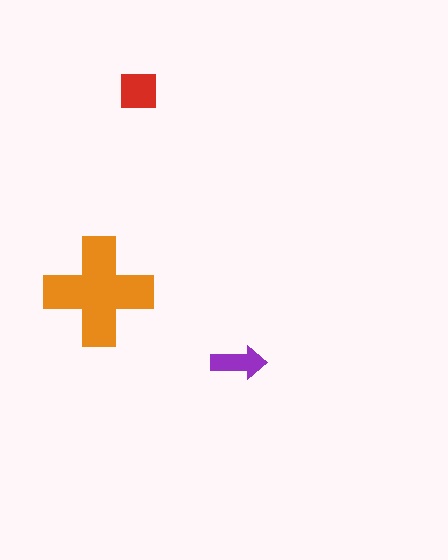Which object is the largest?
The orange cross.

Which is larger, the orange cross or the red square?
The orange cross.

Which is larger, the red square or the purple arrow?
The red square.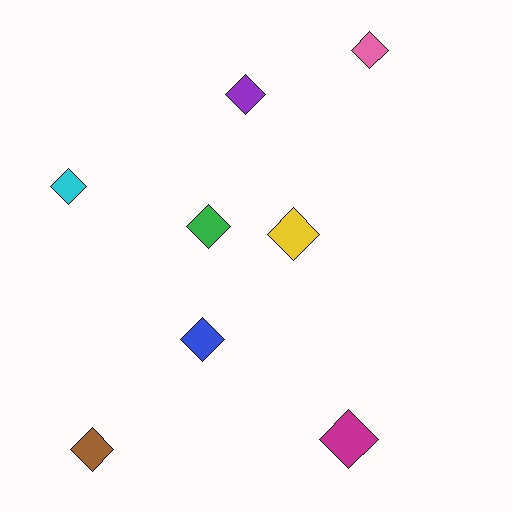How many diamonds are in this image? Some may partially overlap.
There are 8 diamonds.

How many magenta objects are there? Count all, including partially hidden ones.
There is 1 magenta object.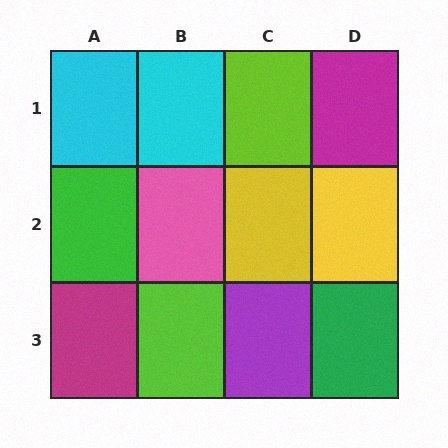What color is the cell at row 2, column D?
Yellow.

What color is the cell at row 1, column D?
Magenta.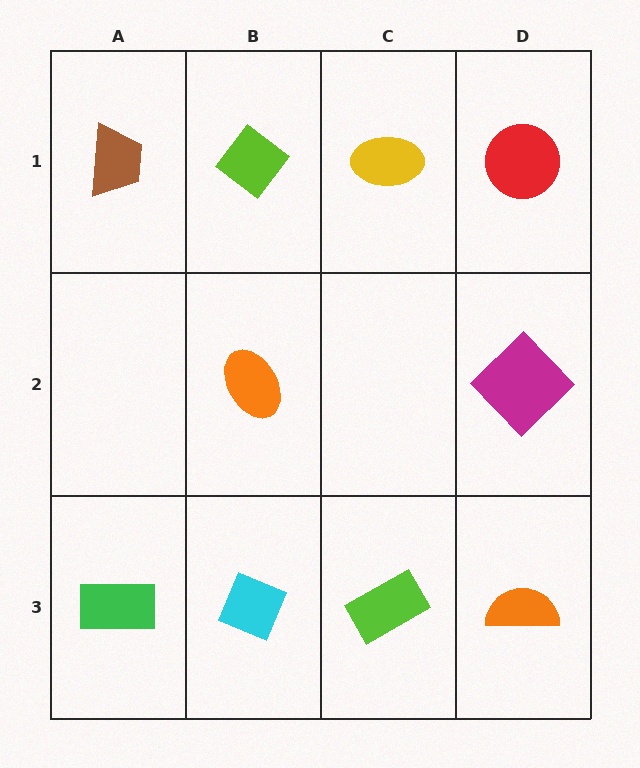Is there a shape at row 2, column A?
No, that cell is empty.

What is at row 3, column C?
A lime rectangle.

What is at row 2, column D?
A magenta diamond.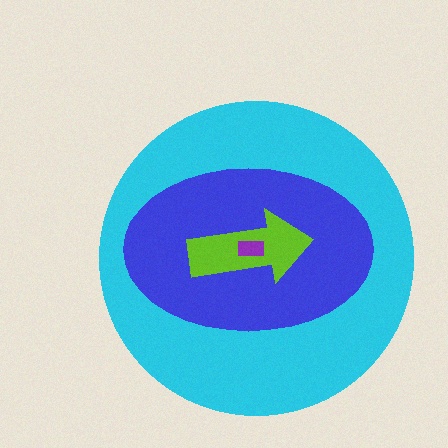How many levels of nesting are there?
4.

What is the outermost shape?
The cyan circle.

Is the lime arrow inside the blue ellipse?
Yes.